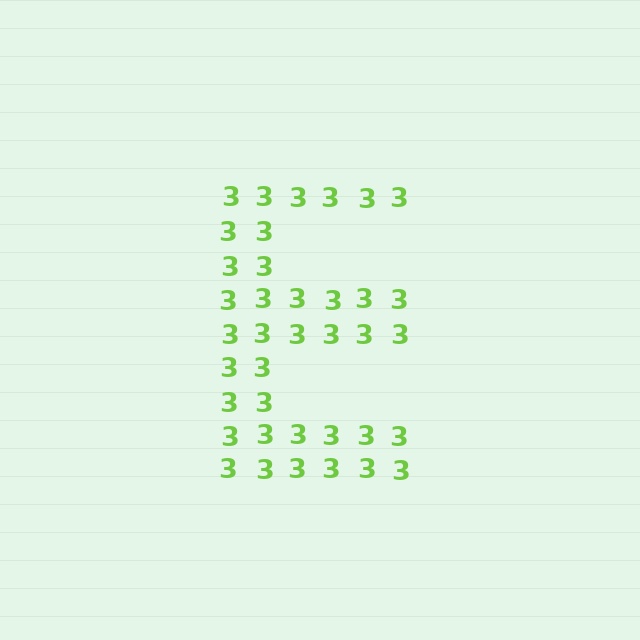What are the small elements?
The small elements are digit 3's.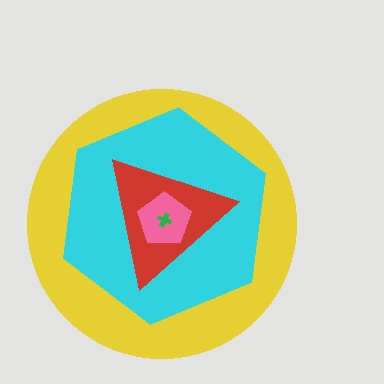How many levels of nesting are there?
5.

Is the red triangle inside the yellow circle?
Yes.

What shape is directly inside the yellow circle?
The cyan hexagon.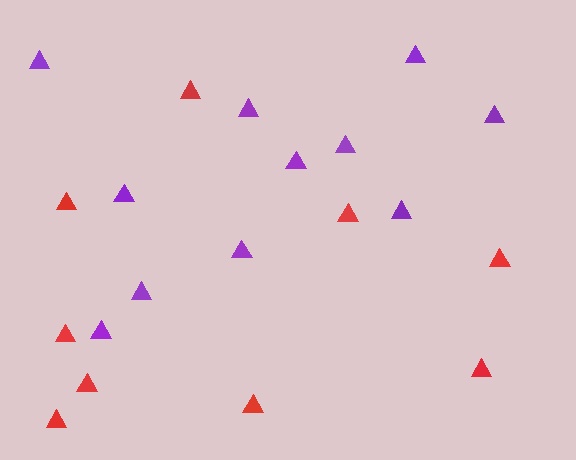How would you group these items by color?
There are 2 groups: one group of purple triangles (11) and one group of red triangles (9).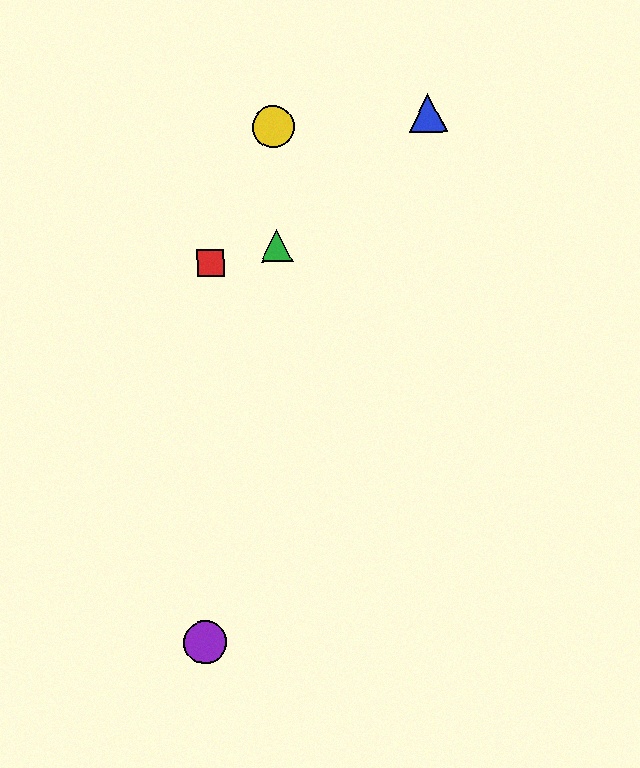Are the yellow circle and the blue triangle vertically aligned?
No, the yellow circle is at x≈274 and the blue triangle is at x≈428.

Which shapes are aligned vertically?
The green triangle, the yellow circle are aligned vertically.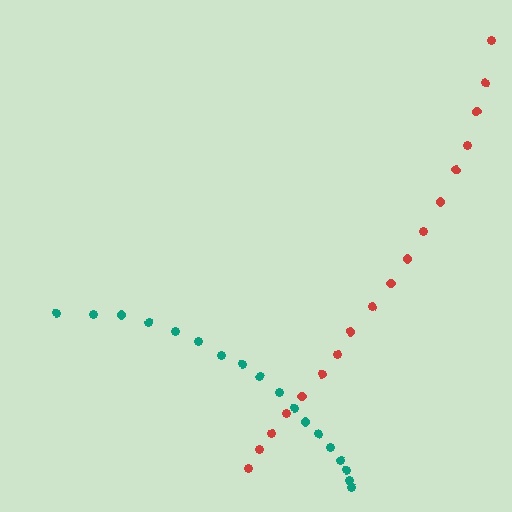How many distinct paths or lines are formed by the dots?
There are 2 distinct paths.